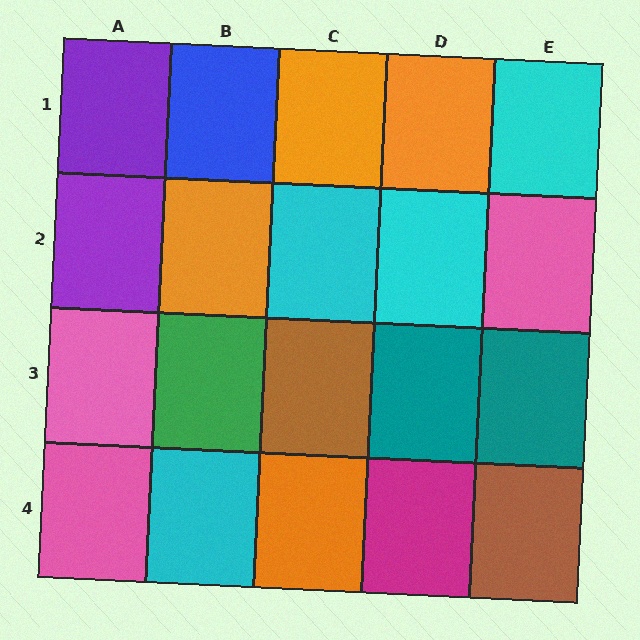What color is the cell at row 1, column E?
Cyan.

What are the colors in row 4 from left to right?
Pink, cyan, orange, magenta, brown.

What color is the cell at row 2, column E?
Pink.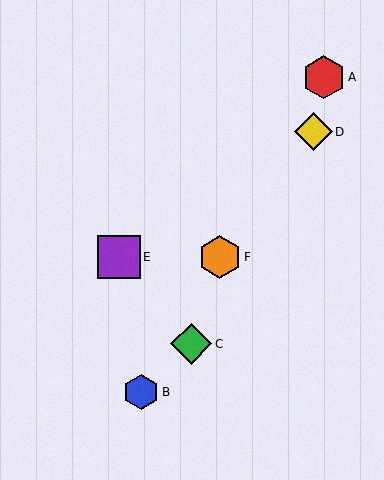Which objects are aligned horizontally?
Objects E, F are aligned horizontally.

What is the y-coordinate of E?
Object E is at y≈257.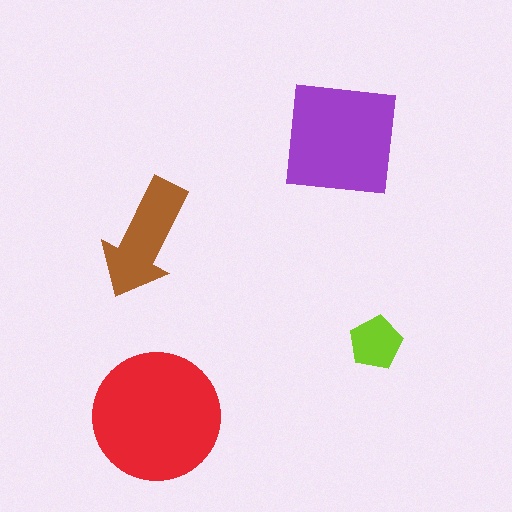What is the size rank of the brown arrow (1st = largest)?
3rd.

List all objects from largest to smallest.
The red circle, the purple square, the brown arrow, the lime pentagon.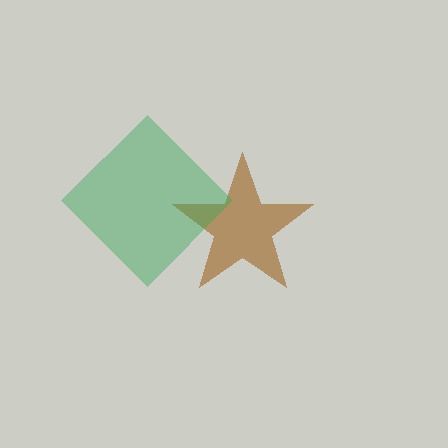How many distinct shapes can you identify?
There are 2 distinct shapes: a brown star, a green diamond.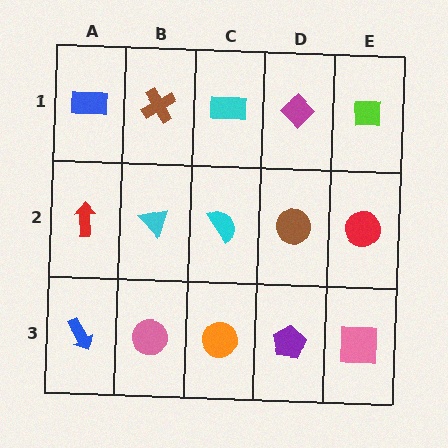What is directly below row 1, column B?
A cyan triangle.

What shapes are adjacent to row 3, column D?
A brown circle (row 2, column D), an orange circle (row 3, column C), a pink square (row 3, column E).